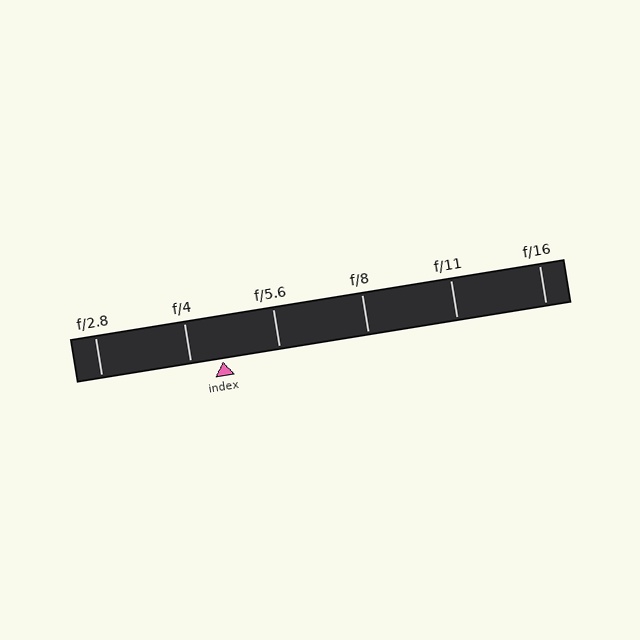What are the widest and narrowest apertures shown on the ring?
The widest aperture shown is f/2.8 and the narrowest is f/16.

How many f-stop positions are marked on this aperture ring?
There are 6 f-stop positions marked.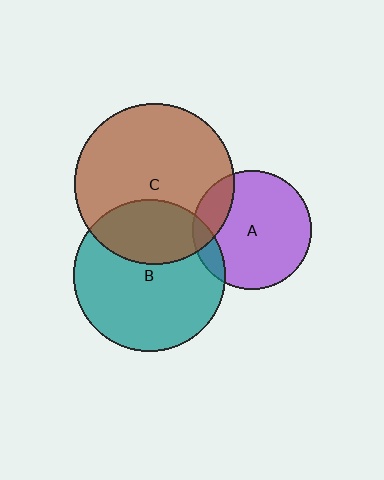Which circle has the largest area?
Circle C (brown).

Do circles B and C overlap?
Yes.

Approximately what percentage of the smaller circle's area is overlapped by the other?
Approximately 30%.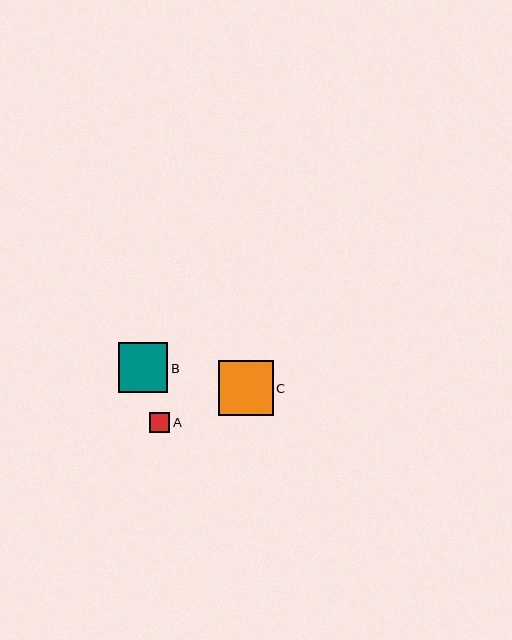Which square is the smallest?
Square A is the smallest with a size of approximately 20 pixels.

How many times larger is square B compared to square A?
Square B is approximately 2.4 times the size of square A.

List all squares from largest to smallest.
From largest to smallest: C, B, A.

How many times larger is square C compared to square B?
Square C is approximately 1.1 times the size of square B.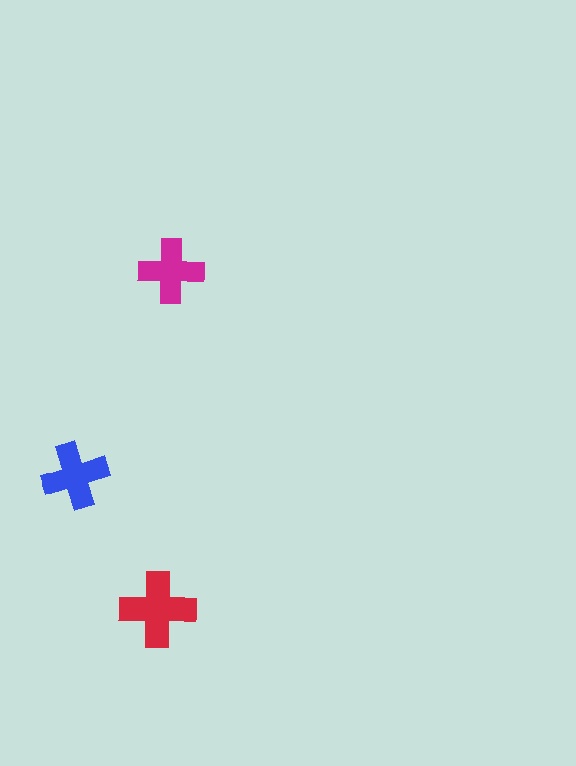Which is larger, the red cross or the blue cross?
The red one.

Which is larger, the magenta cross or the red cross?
The red one.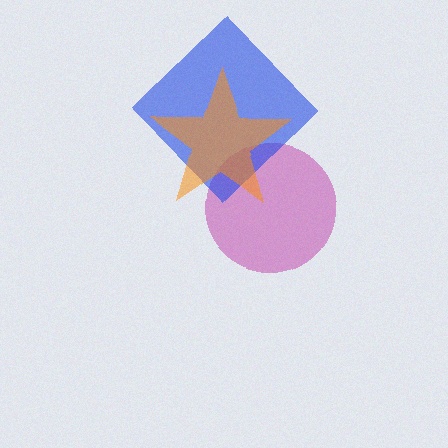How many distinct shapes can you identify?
There are 3 distinct shapes: a magenta circle, a blue diamond, an orange star.